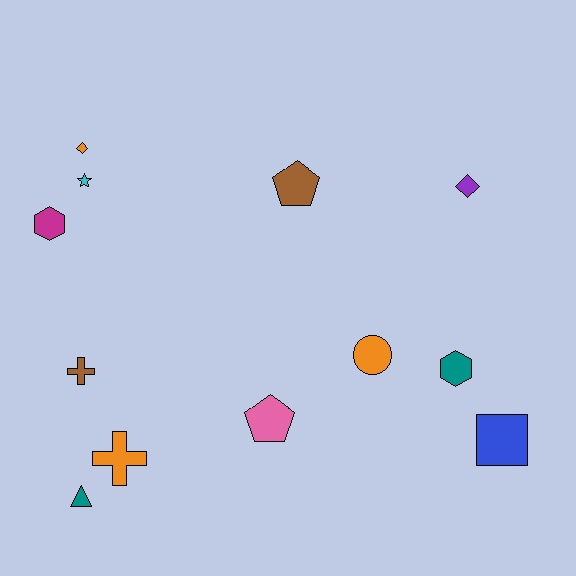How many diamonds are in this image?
There are 2 diamonds.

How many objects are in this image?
There are 12 objects.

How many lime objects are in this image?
There are no lime objects.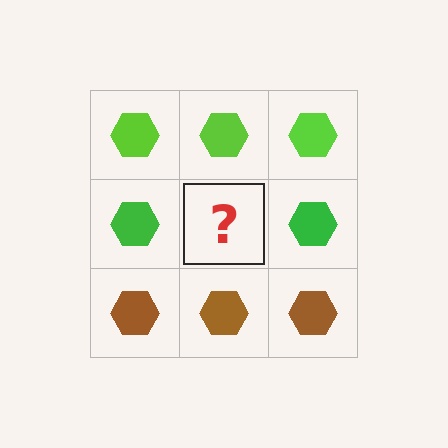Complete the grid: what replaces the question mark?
The question mark should be replaced with a green hexagon.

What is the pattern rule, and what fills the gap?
The rule is that each row has a consistent color. The gap should be filled with a green hexagon.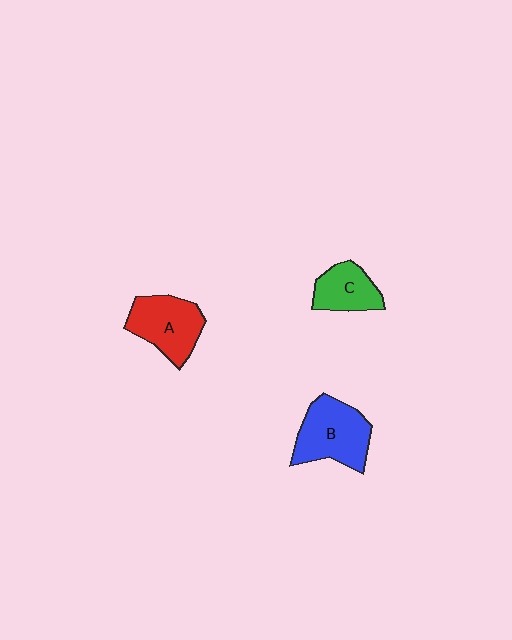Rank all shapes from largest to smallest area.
From largest to smallest: B (blue), A (red), C (green).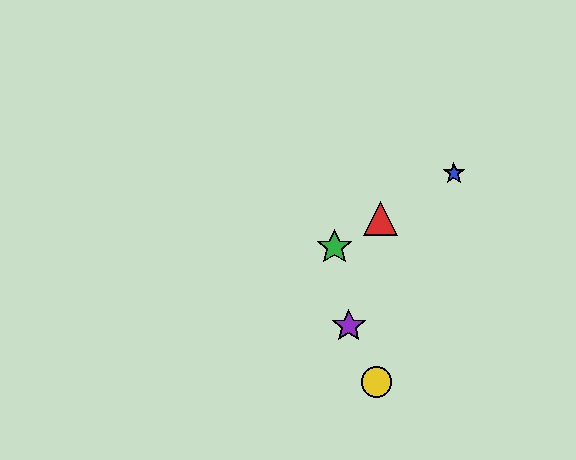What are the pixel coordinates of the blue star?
The blue star is at (454, 173).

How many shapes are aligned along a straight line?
3 shapes (the red triangle, the blue star, the green star) are aligned along a straight line.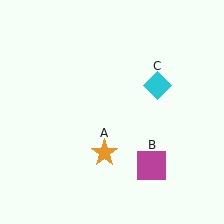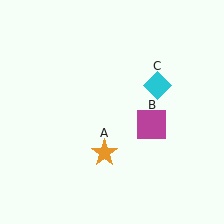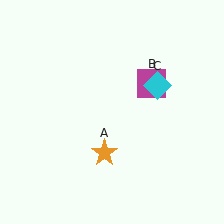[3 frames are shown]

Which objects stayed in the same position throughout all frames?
Orange star (object A) and cyan diamond (object C) remained stationary.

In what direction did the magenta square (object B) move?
The magenta square (object B) moved up.